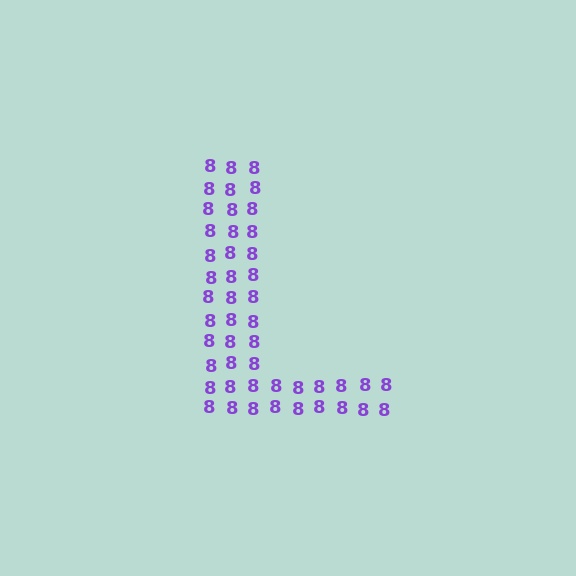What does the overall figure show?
The overall figure shows the letter L.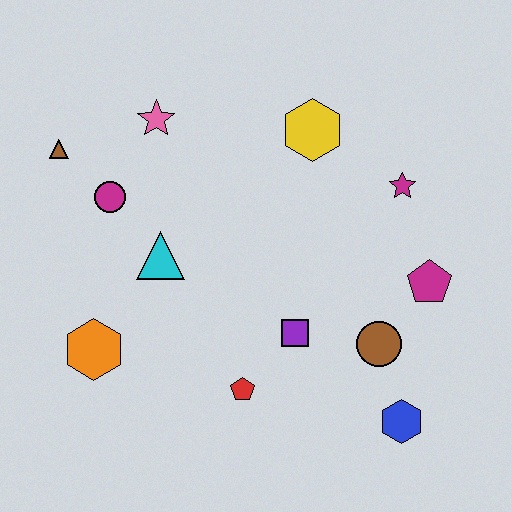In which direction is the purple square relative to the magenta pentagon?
The purple square is to the left of the magenta pentagon.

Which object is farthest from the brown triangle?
The blue hexagon is farthest from the brown triangle.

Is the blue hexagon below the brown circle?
Yes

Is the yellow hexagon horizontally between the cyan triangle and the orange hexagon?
No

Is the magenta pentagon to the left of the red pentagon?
No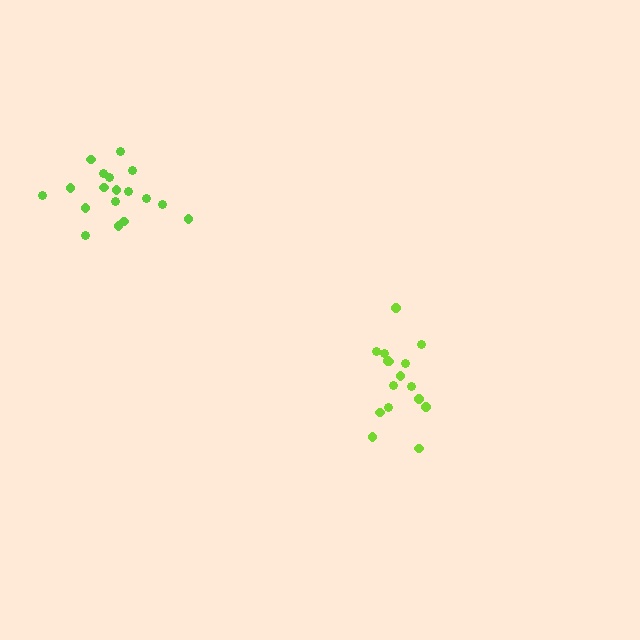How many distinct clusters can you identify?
There are 2 distinct clusters.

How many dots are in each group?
Group 1: 18 dots, Group 2: 16 dots (34 total).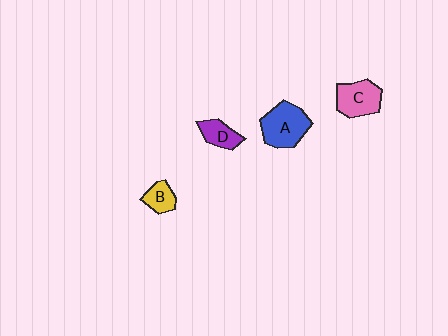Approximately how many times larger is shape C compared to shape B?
Approximately 1.8 times.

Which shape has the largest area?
Shape A (blue).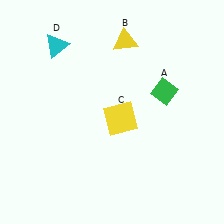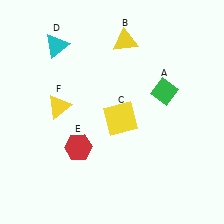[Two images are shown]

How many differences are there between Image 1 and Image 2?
There are 2 differences between the two images.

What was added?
A red hexagon (E), a yellow triangle (F) were added in Image 2.